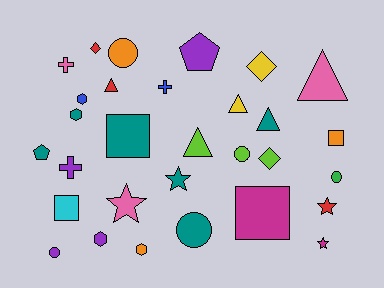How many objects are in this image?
There are 30 objects.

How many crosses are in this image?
There are 3 crosses.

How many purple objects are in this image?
There are 4 purple objects.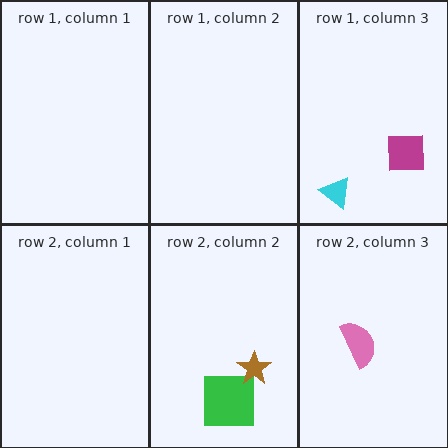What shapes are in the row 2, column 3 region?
The pink semicircle.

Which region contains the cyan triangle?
The row 1, column 3 region.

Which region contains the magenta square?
The row 1, column 3 region.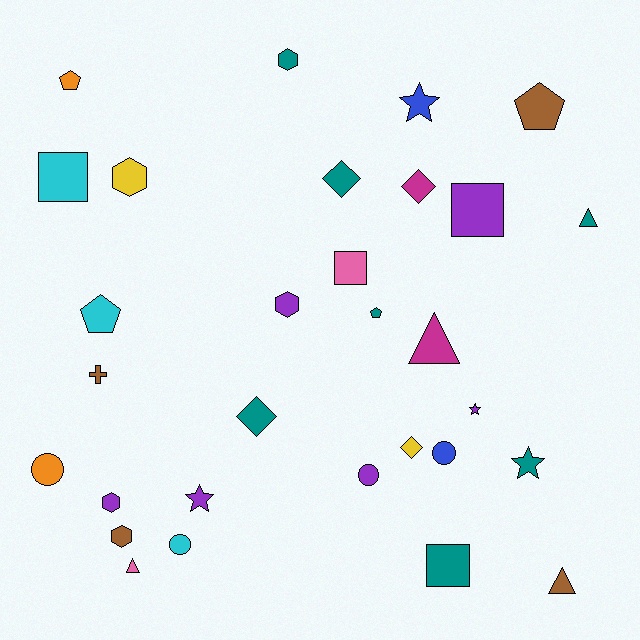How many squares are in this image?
There are 4 squares.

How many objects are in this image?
There are 30 objects.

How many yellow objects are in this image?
There are 2 yellow objects.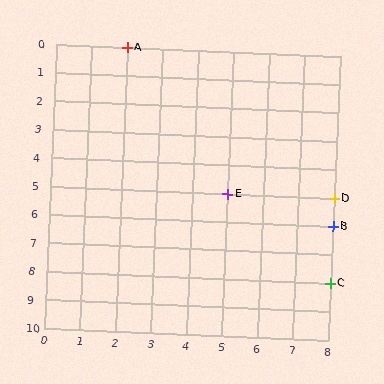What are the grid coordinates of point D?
Point D is at grid coordinates (8, 5).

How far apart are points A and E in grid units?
Points A and E are 3 columns and 5 rows apart (about 5.8 grid units diagonally).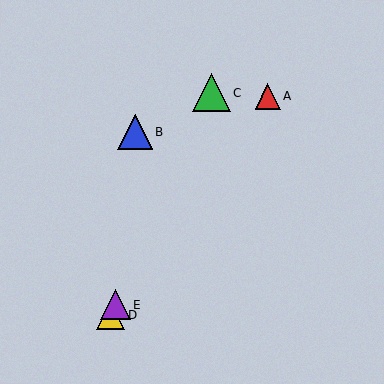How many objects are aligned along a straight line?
3 objects (C, D, E) are aligned along a straight line.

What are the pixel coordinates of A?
Object A is at (268, 97).